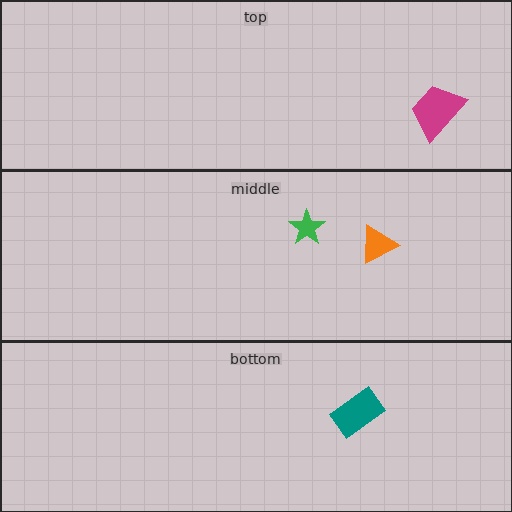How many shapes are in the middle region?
2.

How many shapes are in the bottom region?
1.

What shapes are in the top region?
The magenta trapezoid.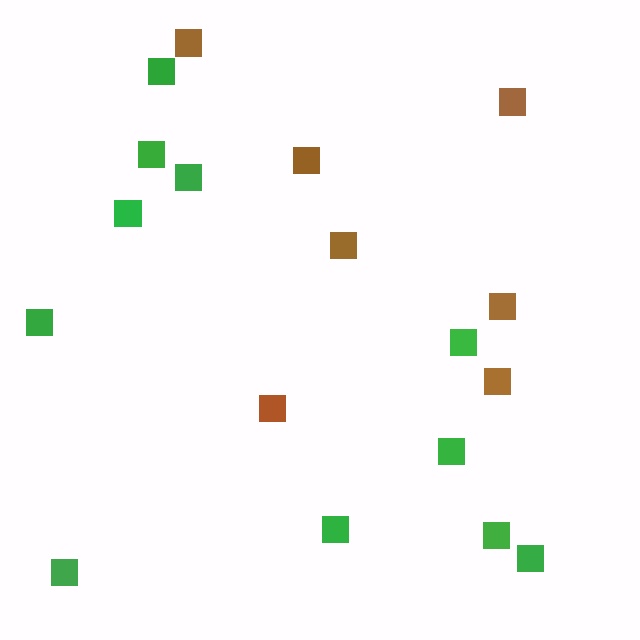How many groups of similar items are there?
There are 2 groups: one group of brown squares (7) and one group of green squares (11).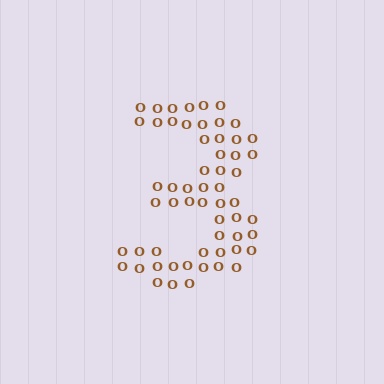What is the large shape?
The large shape is the digit 3.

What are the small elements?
The small elements are letter O's.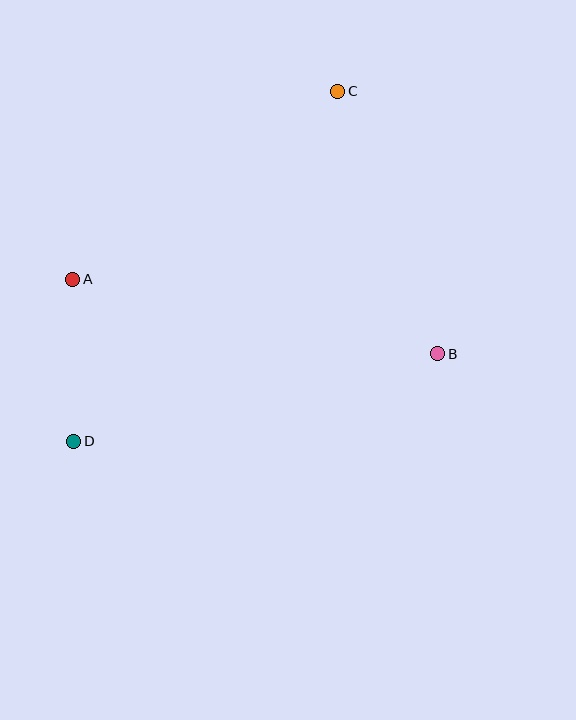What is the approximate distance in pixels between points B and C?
The distance between B and C is approximately 281 pixels.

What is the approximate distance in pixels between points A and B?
The distance between A and B is approximately 372 pixels.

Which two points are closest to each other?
Points A and D are closest to each other.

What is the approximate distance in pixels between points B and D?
The distance between B and D is approximately 374 pixels.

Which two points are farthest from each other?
Points C and D are farthest from each other.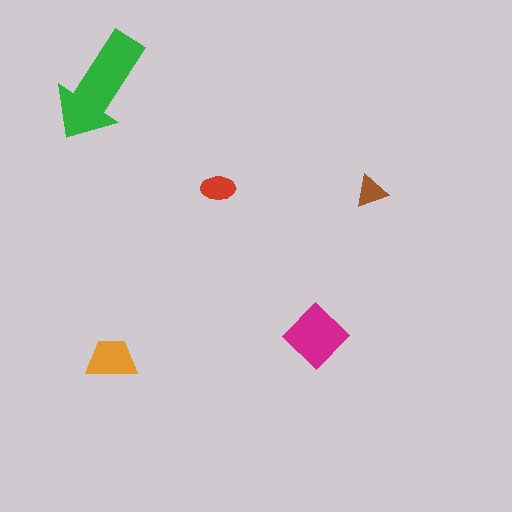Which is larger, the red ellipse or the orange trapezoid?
The orange trapezoid.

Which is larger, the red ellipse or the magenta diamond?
The magenta diamond.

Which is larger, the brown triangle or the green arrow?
The green arrow.